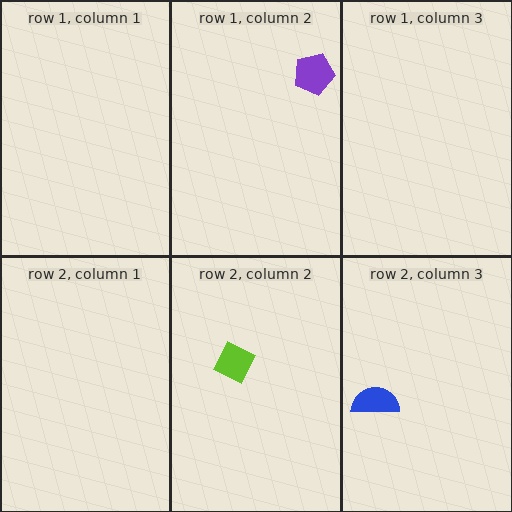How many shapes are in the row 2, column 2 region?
1.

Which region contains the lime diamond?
The row 2, column 2 region.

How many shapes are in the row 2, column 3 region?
1.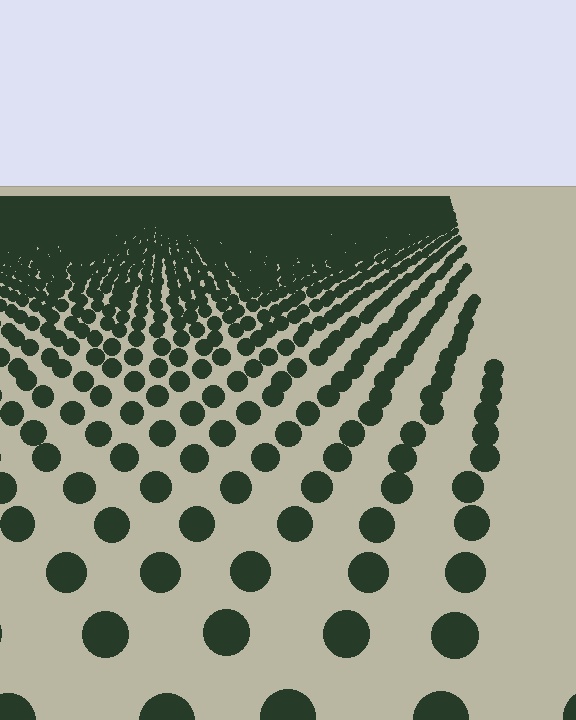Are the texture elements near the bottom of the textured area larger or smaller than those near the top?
Larger. Near the bottom, elements are closer to the viewer and appear at a bigger on-screen size.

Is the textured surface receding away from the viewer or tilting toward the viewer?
The surface is receding away from the viewer. Texture elements get smaller and denser toward the top.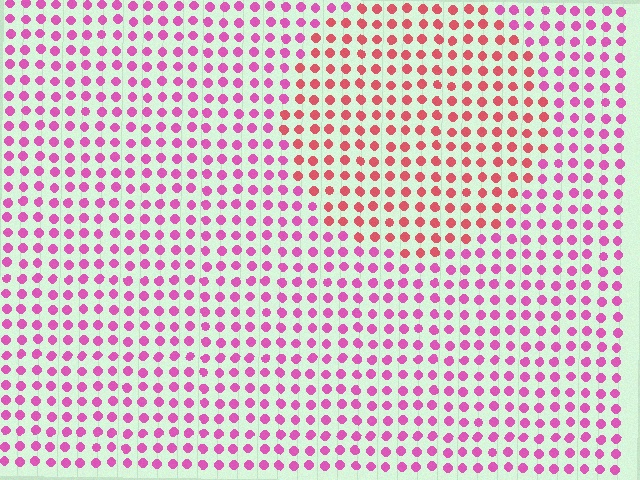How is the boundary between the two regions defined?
The boundary is defined purely by a slight shift in hue (about 36 degrees). Spacing, size, and orientation are identical on both sides.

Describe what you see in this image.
The image is filled with small pink elements in a uniform arrangement. A circle-shaped region is visible where the elements are tinted to a slightly different hue, forming a subtle color boundary.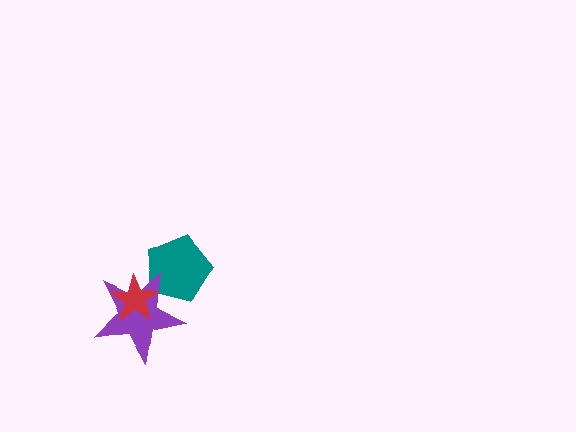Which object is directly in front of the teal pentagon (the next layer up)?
The purple star is directly in front of the teal pentagon.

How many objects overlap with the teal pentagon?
2 objects overlap with the teal pentagon.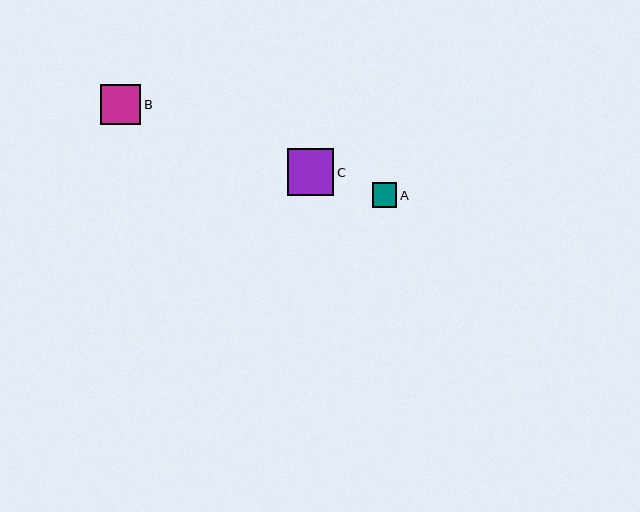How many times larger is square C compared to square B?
Square C is approximately 1.2 times the size of square B.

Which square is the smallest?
Square A is the smallest with a size of approximately 25 pixels.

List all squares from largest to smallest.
From largest to smallest: C, B, A.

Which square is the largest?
Square C is the largest with a size of approximately 47 pixels.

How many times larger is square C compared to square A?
Square C is approximately 1.9 times the size of square A.